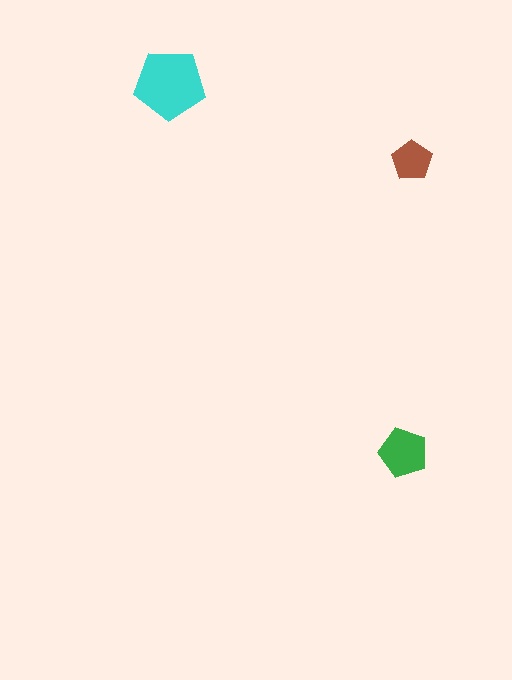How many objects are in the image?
There are 3 objects in the image.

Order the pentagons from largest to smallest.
the cyan one, the green one, the brown one.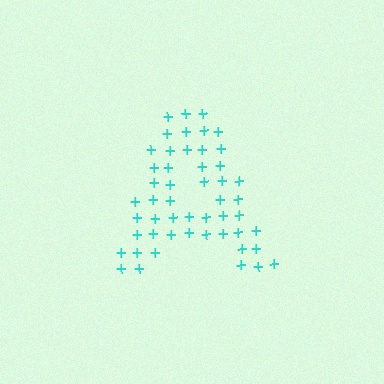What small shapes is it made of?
It is made of small plus signs.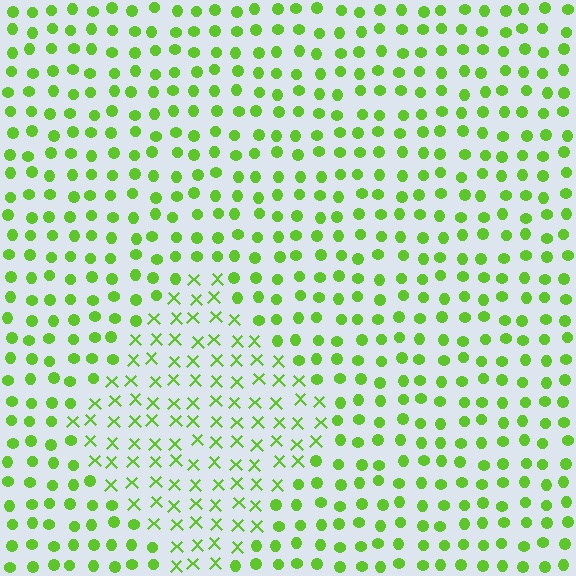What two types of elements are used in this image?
The image uses X marks inside the diamond region and circles outside it.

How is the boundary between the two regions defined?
The boundary is defined by a change in element shape: X marks inside vs. circles outside. All elements share the same color and spacing.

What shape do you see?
I see a diamond.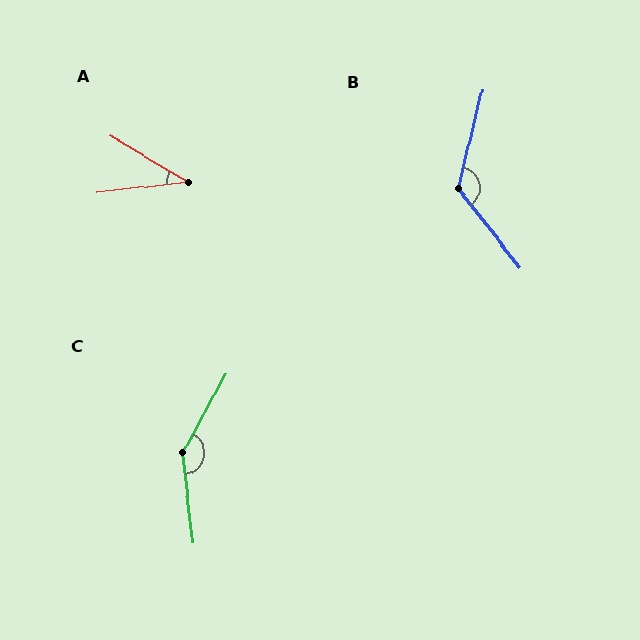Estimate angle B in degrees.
Approximately 128 degrees.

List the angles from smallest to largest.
A (38°), B (128°), C (145°).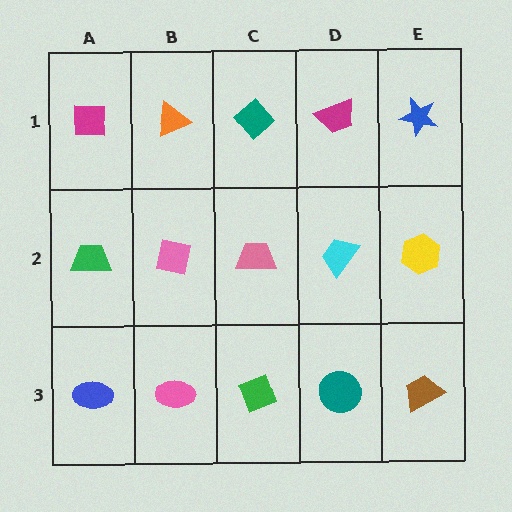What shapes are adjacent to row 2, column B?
An orange triangle (row 1, column B), a pink ellipse (row 3, column B), a green trapezoid (row 2, column A), a pink trapezoid (row 2, column C).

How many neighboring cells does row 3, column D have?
3.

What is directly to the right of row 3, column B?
A green diamond.